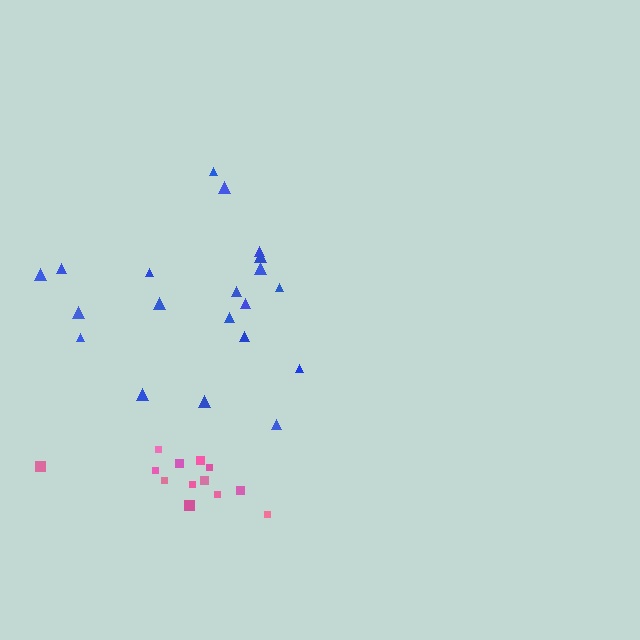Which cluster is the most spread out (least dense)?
Blue.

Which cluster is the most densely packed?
Pink.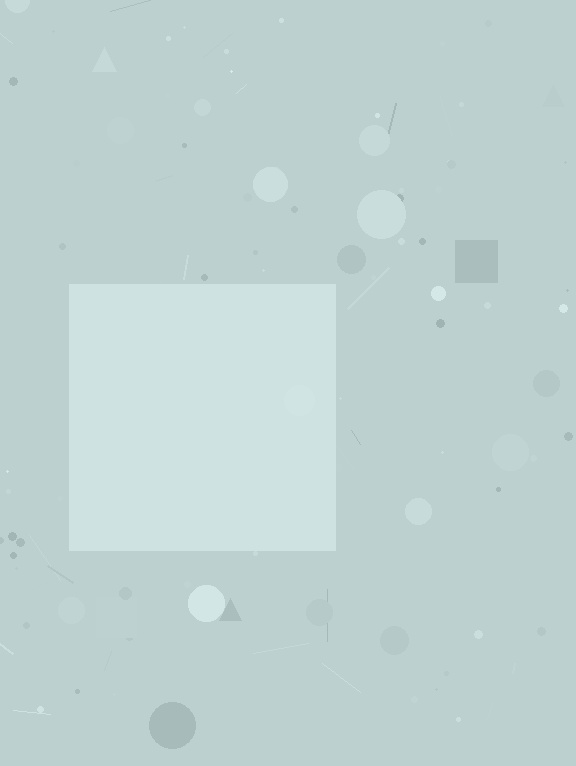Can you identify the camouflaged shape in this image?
The camouflaged shape is a square.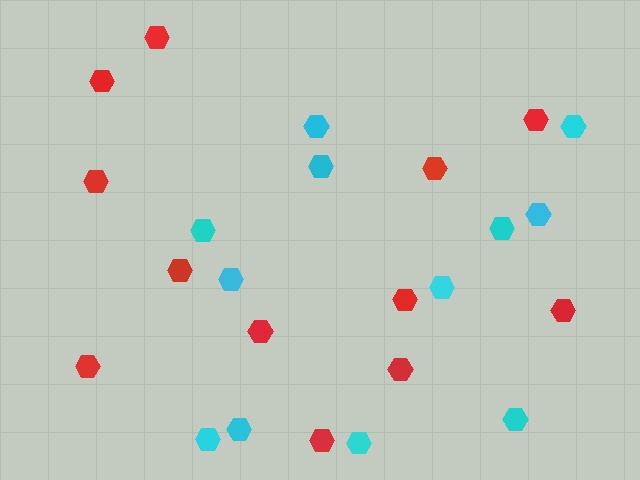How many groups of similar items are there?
There are 2 groups: one group of cyan hexagons (12) and one group of red hexagons (12).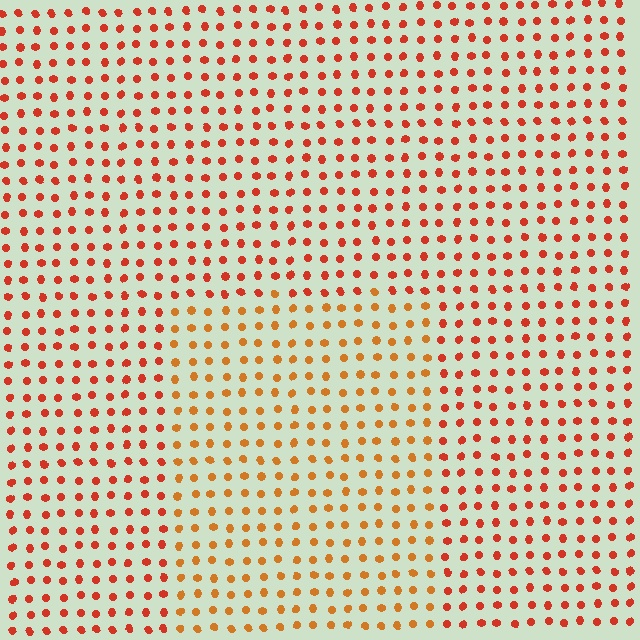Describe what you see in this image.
The image is filled with small red elements in a uniform arrangement. A rectangle-shaped region is visible where the elements are tinted to a slightly different hue, forming a subtle color boundary.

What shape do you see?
I see a rectangle.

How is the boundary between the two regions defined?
The boundary is defined purely by a slight shift in hue (about 24 degrees). Spacing, size, and orientation are identical on both sides.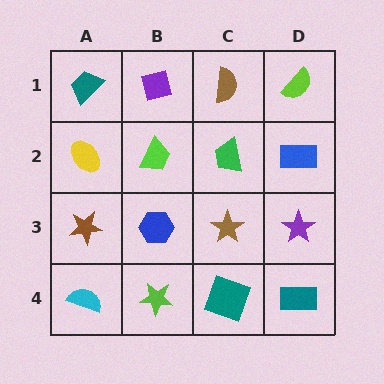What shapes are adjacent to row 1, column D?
A blue rectangle (row 2, column D), a brown semicircle (row 1, column C).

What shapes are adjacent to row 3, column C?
A green trapezoid (row 2, column C), a teal square (row 4, column C), a blue hexagon (row 3, column B), a purple star (row 3, column D).